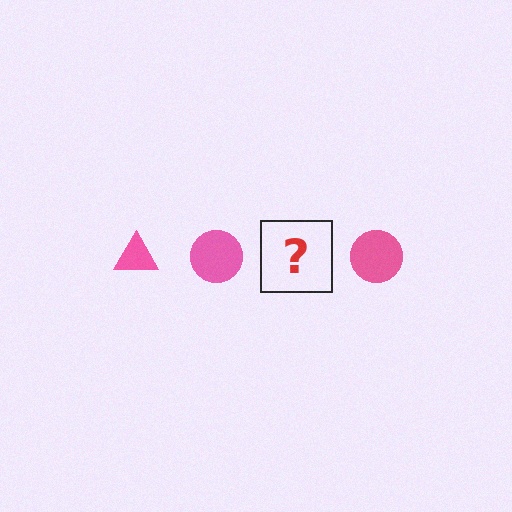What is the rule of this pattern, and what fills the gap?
The rule is that the pattern cycles through triangle, circle shapes in pink. The gap should be filled with a pink triangle.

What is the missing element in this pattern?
The missing element is a pink triangle.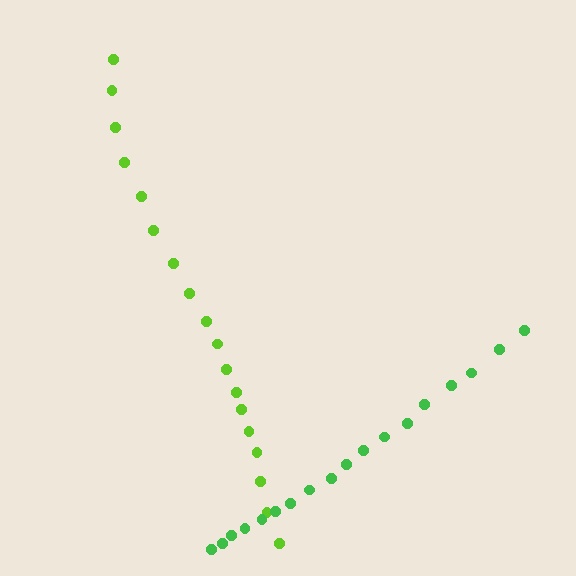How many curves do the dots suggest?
There are 2 distinct paths.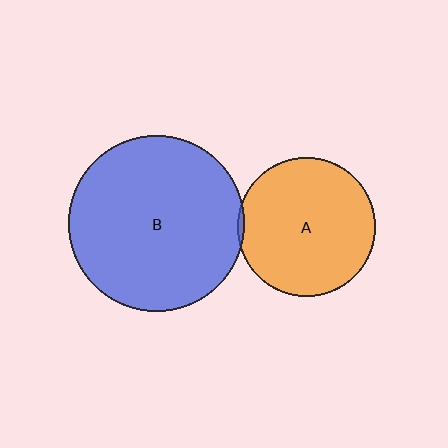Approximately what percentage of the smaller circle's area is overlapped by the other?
Approximately 5%.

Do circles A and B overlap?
Yes.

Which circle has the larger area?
Circle B (blue).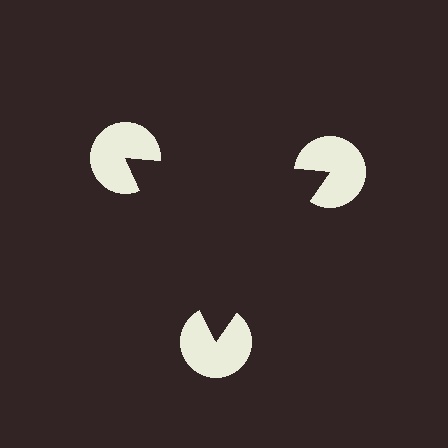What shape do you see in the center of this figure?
An illusory triangle — its edges are inferred from the aligned wedge cuts in the pac-man discs, not physically drawn.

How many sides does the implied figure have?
3 sides.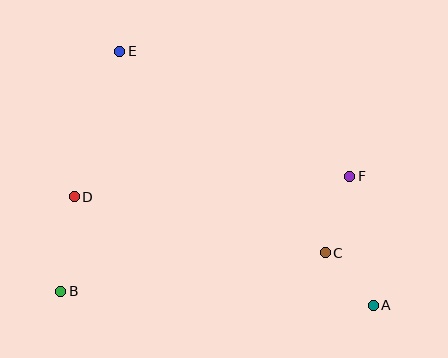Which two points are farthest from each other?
Points A and E are farthest from each other.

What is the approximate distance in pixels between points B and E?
The distance between B and E is approximately 247 pixels.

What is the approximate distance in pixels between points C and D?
The distance between C and D is approximately 257 pixels.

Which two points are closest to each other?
Points A and C are closest to each other.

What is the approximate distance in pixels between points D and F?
The distance between D and F is approximately 276 pixels.